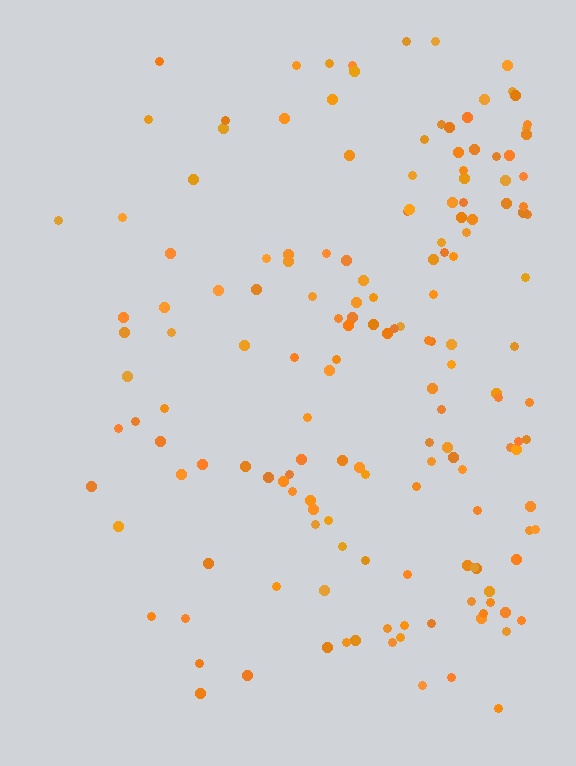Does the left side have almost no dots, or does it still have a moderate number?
Still a moderate number, just noticeably fewer than the right.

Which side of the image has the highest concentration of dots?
The right.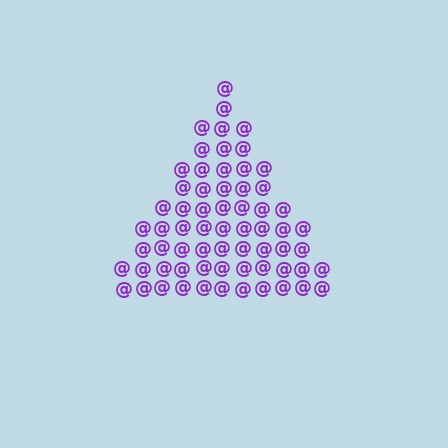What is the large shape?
The large shape is a triangle.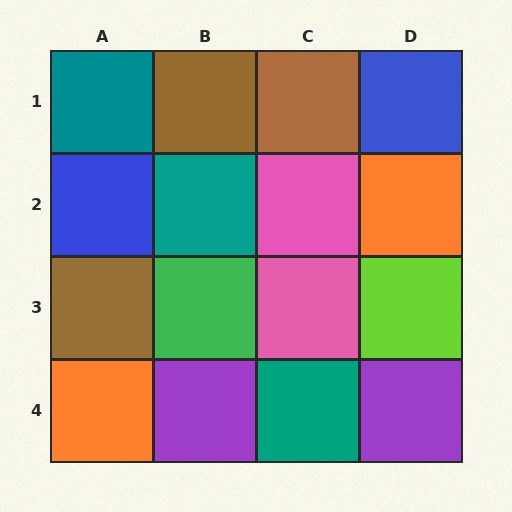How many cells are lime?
1 cell is lime.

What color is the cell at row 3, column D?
Lime.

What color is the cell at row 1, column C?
Brown.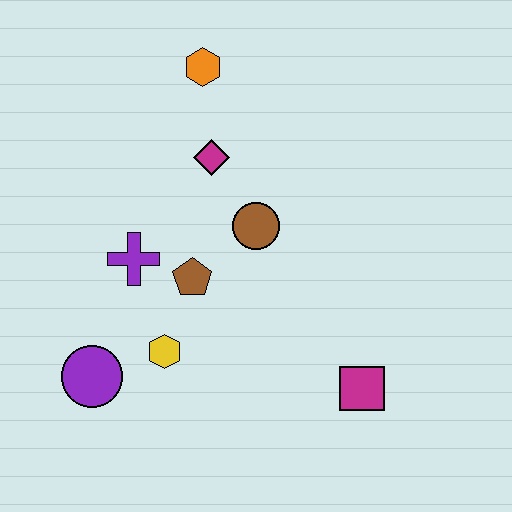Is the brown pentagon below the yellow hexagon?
No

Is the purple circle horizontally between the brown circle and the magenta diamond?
No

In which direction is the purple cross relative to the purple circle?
The purple cross is above the purple circle.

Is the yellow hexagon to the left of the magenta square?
Yes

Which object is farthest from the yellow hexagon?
The orange hexagon is farthest from the yellow hexagon.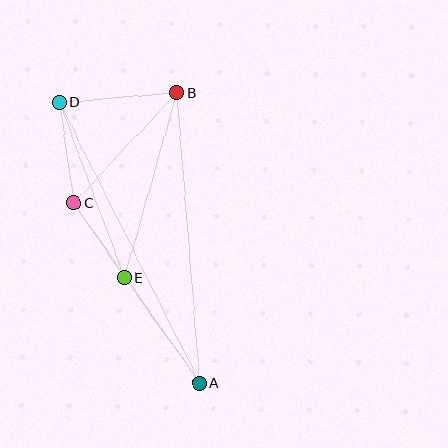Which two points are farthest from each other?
Points A and D are farthest from each other.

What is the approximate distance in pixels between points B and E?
The distance between B and E is approximately 192 pixels.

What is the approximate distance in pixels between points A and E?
The distance between A and E is approximately 130 pixels.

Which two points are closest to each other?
Points C and E are closest to each other.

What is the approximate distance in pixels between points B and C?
The distance between B and C is approximately 151 pixels.